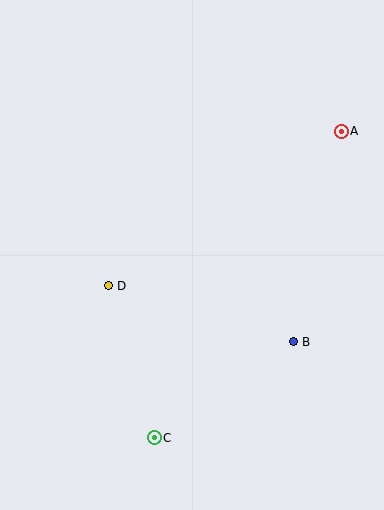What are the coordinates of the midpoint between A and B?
The midpoint between A and B is at (317, 236).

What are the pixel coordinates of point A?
Point A is at (341, 131).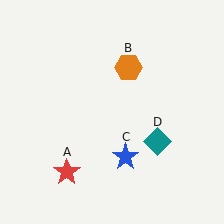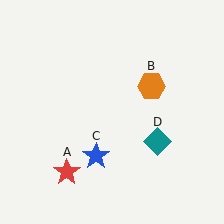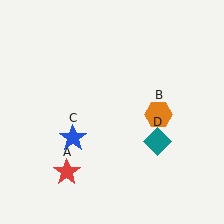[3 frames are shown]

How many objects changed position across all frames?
2 objects changed position: orange hexagon (object B), blue star (object C).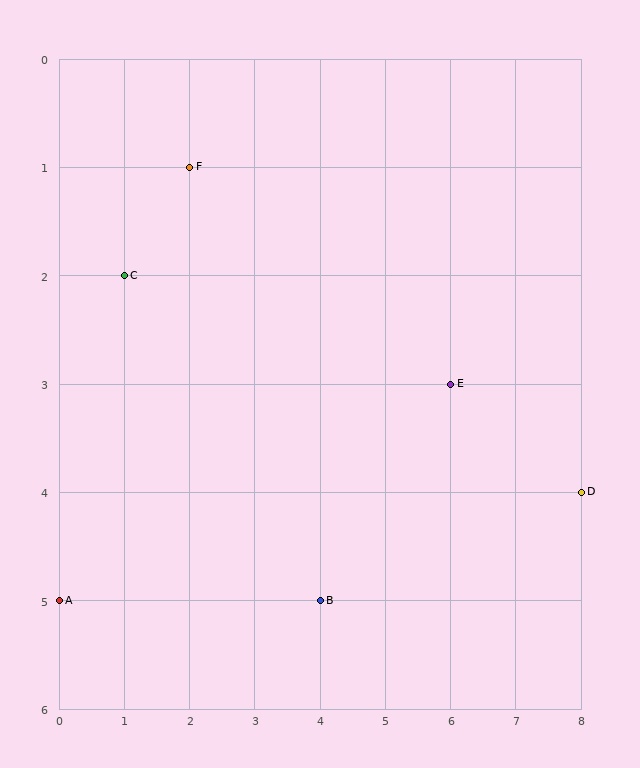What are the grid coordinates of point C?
Point C is at grid coordinates (1, 2).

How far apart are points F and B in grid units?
Points F and B are 2 columns and 4 rows apart (about 4.5 grid units diagonally).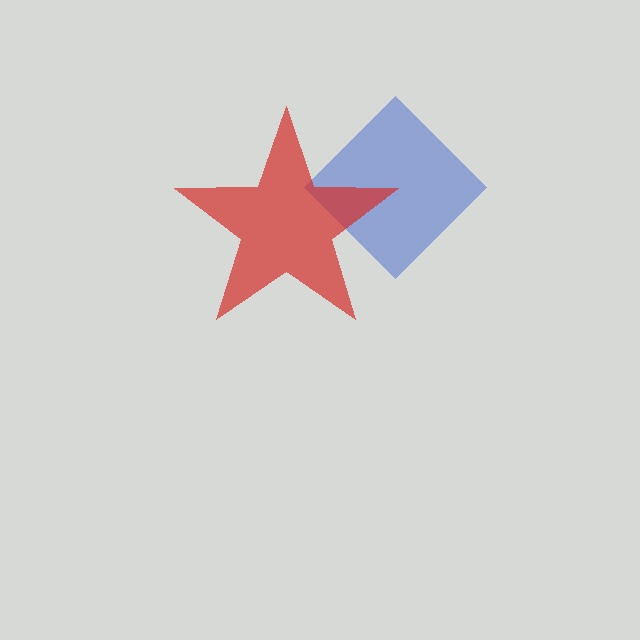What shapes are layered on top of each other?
The layered shapes are: a blue diamond, a red star.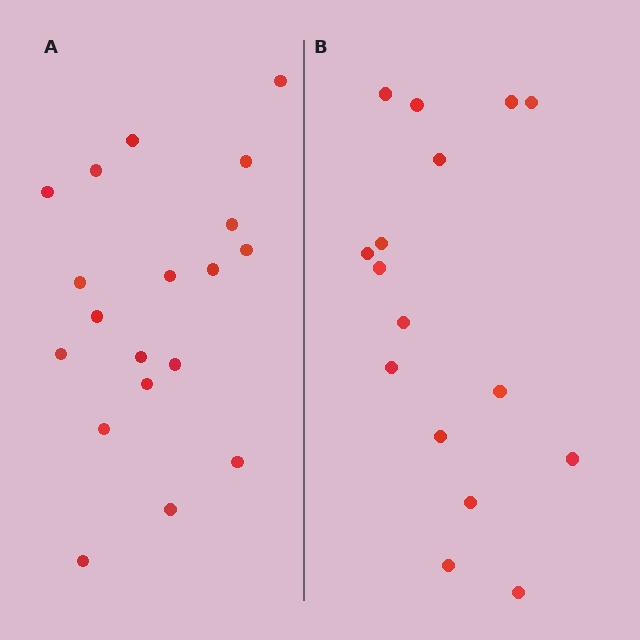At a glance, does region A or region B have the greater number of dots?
Region A (the left region) has more dots.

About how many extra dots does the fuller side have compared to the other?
Region A has just a few more — roughly 2 or 3 more dots than region B.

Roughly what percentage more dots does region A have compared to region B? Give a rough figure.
About 20% more.